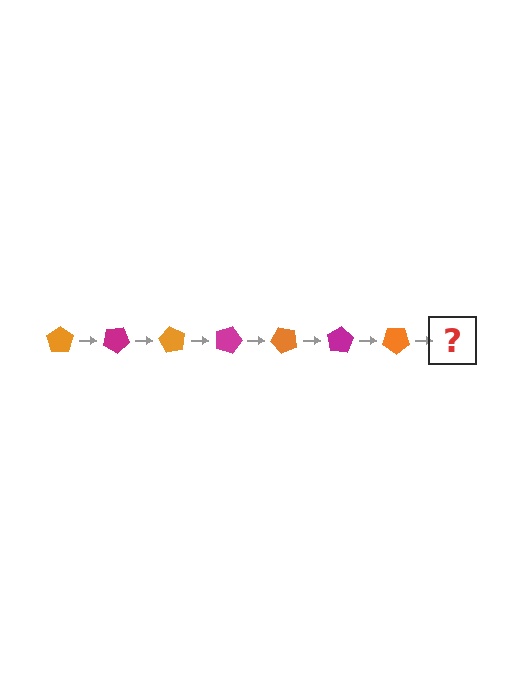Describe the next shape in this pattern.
It should be a magenta pentagon, rotated 210 degrees from the start.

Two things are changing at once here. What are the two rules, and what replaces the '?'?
The two rules are that it rotates 30 degrees each step and the color cycles through orange and magenta. The '?' should be a magenta pentagon, rotated 210 degrees from the start.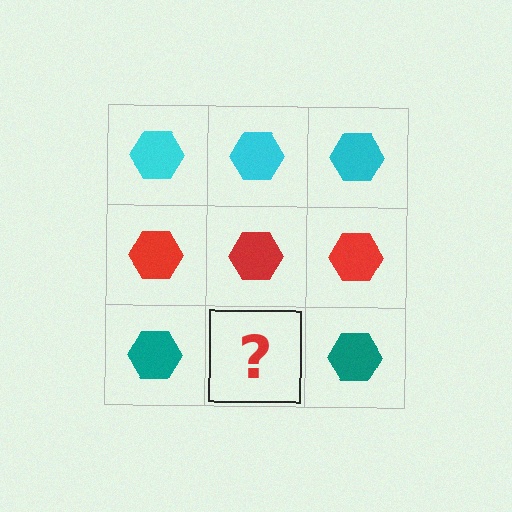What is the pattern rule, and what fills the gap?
The rule is that each row has a consistent color. The gap should be filled with a teal hexagon.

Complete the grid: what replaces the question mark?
The question mark should be replaced with a teal hexagon.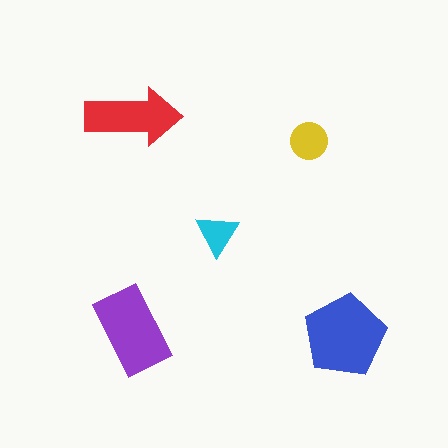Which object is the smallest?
The cyan triangle.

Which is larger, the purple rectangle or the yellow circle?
The purple rectangle.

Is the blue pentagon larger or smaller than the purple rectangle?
Larger.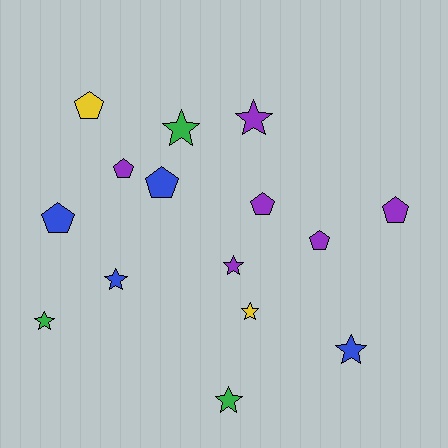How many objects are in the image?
There are 15 objects.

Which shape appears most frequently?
Star, with 8 objects.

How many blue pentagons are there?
There are 2 blue pentagons.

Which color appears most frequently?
Purple, with 6 objects.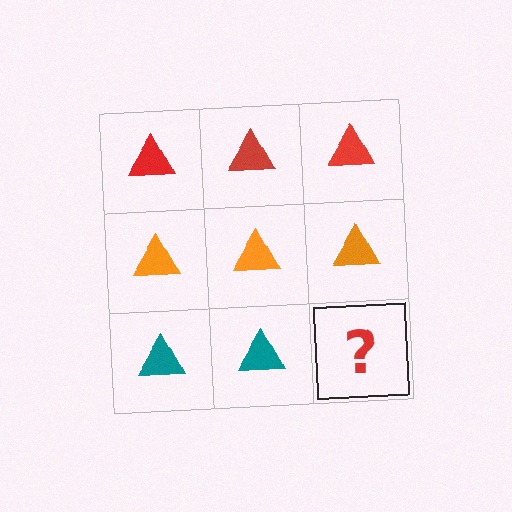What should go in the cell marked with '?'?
The missing cell should contain a teal triangle.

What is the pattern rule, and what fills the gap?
The rule is that each row has a consistent color. The gap should be filled with a teal triangle.